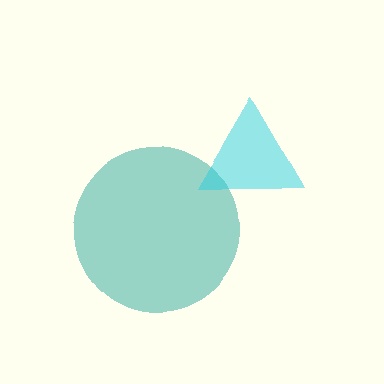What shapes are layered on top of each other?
The layered shapes are: a teal circle, a cyan triangle.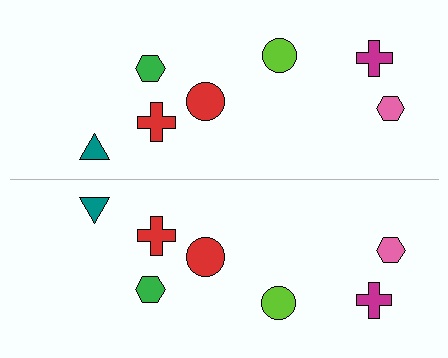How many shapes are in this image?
There are 14 shapes in this image.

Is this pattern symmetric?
Yes, this pattern has bilateral (reflection) symmetry.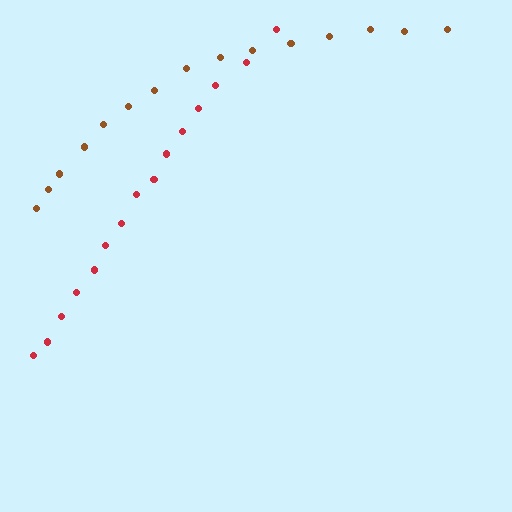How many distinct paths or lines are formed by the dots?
There are 2 distinct paths.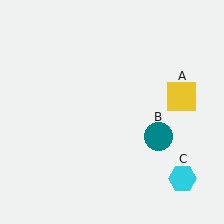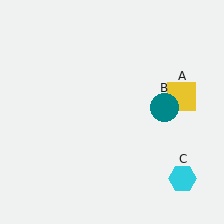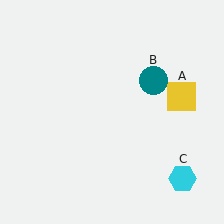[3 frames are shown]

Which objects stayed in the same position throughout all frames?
Yellow square (object A) and cyan hexagon (object C) remained stationary.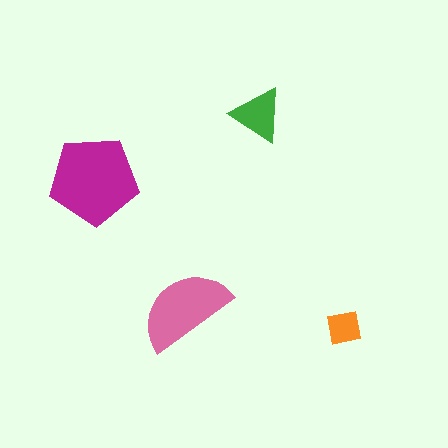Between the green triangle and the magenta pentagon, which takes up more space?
The magenta pentagon.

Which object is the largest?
The magenta pentagon.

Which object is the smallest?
The orange square.